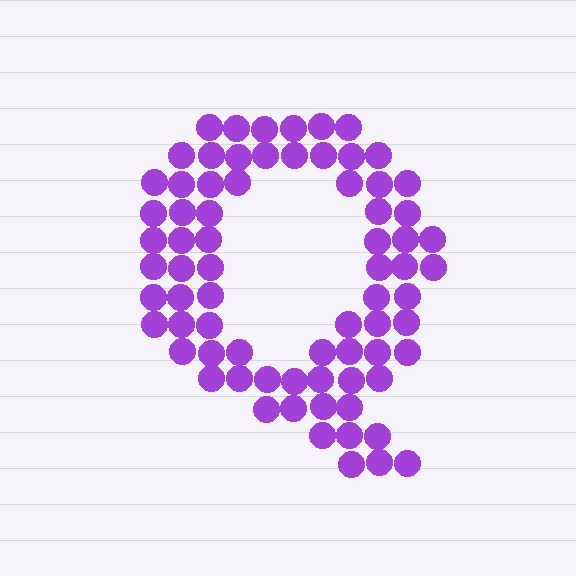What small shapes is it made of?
It is made of small circles.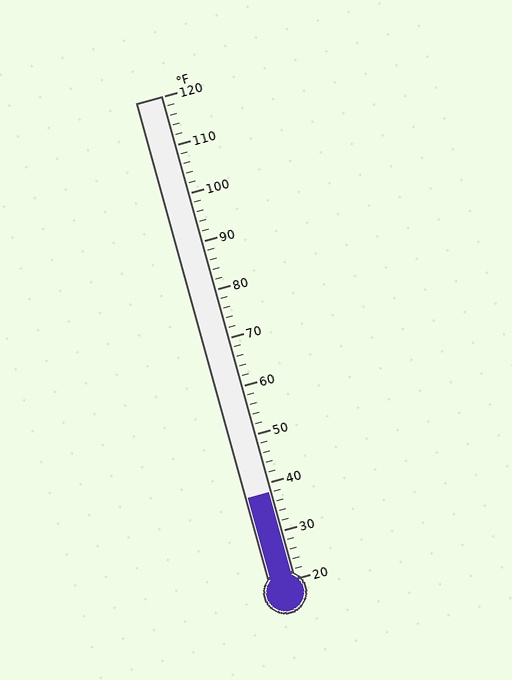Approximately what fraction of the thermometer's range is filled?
The thermometer is filled to approximately 20% of its range.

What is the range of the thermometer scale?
The thermometer scale ranges from 20°F to 120°F.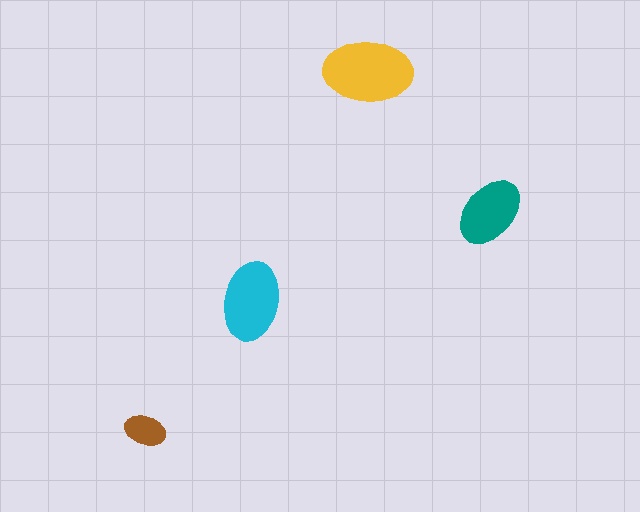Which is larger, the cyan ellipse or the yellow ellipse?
The yellow one.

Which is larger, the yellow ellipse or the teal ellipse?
The yellow one.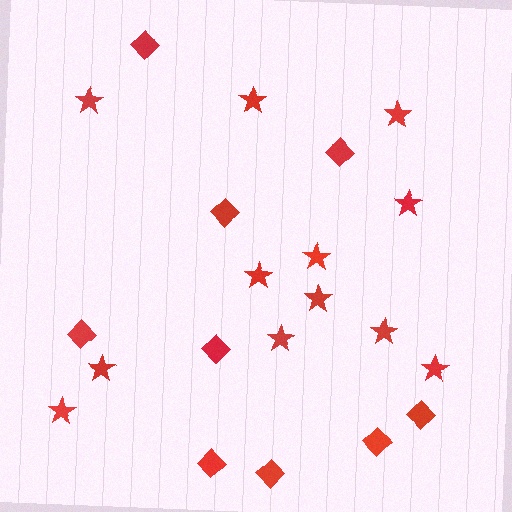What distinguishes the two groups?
There are 2 groups: one group of stars (12) and one group of diamonds (9).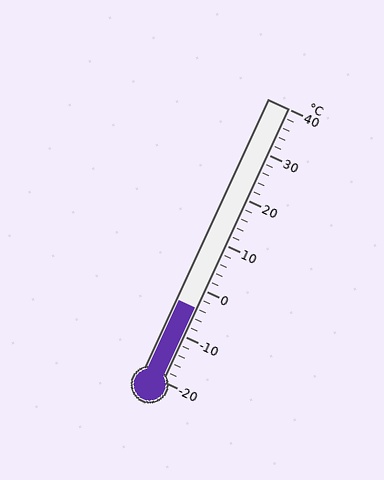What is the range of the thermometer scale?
The thermometer scale ranges from -20°C to 40°C.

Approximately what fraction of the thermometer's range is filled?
The thermometer is filled to approximately 25% of its range.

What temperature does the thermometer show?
The thermometer shows approximately -4°C.